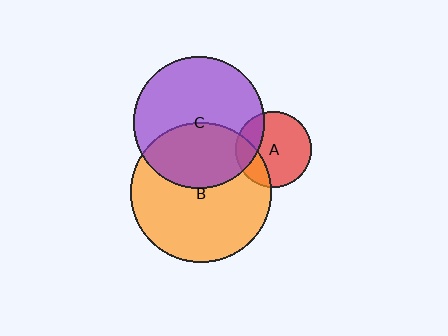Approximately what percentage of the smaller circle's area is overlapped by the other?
Approximately 40%.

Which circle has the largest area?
Circle B (orange).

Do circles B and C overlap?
Yes.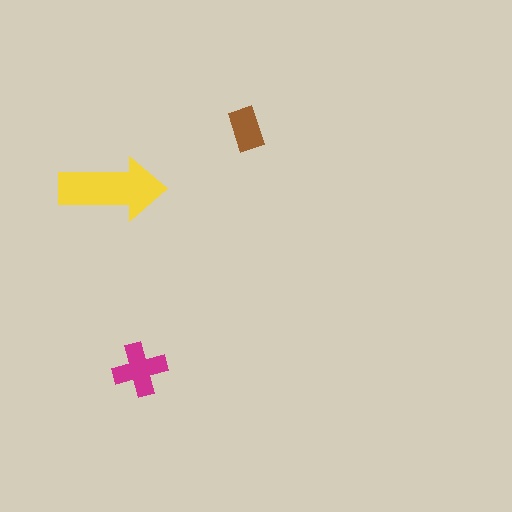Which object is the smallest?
The brown rectangle.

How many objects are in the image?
There are 3 objects in the image.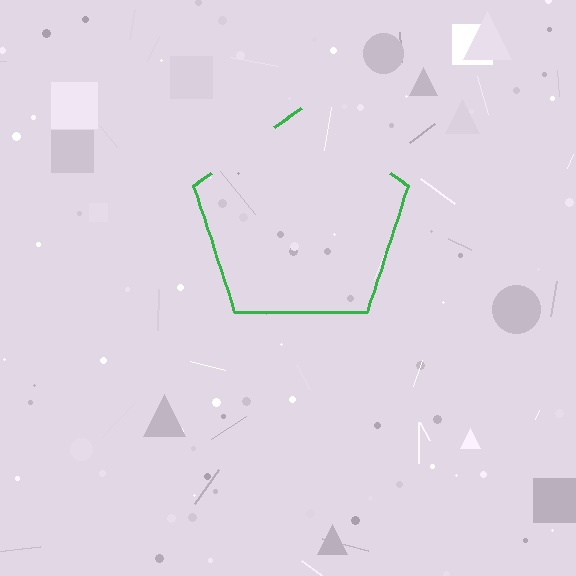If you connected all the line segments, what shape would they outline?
They would outline a pentagon.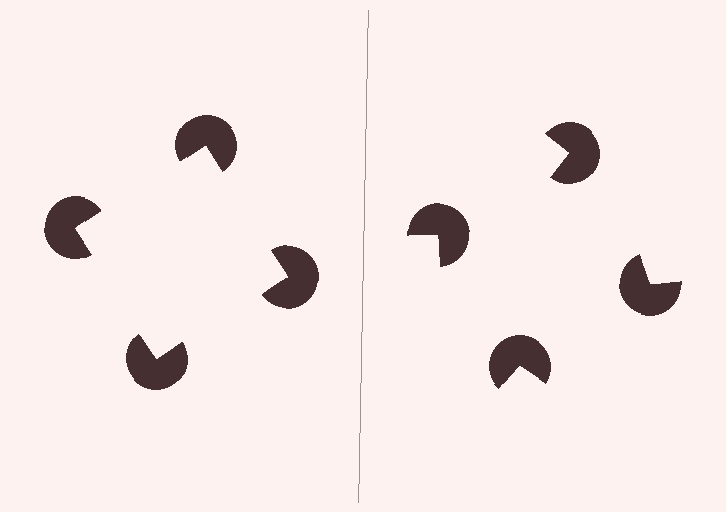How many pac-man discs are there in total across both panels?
8 — 4 on each side.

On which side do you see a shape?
An illusory square appears on the left side. On the right side the wedge cuts are rotated, so no coherent shape forms.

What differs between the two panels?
The pac-man discs are positioned identically on both sides; only the wedge orientations differ. On the left they align to a square; on the right they are misaligned.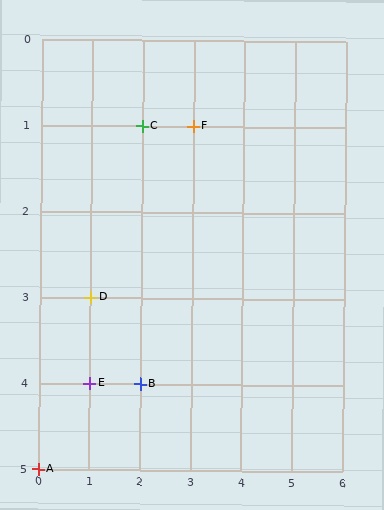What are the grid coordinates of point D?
Point D is at grid coordinates (1, 3).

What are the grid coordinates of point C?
Point C is at grid coordinates (2, 1).